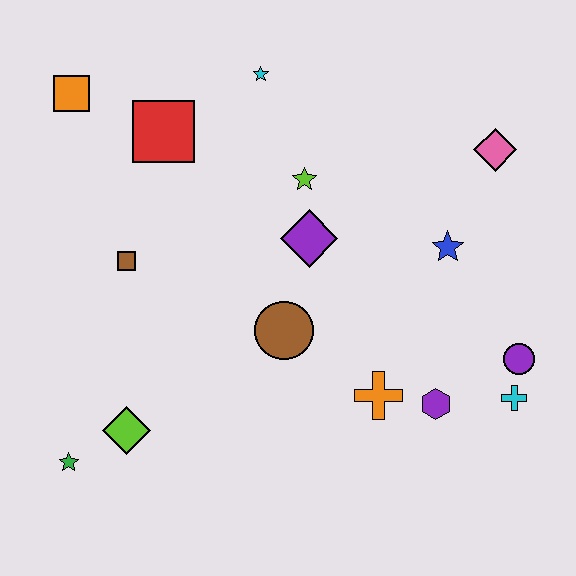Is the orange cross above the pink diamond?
No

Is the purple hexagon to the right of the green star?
Yes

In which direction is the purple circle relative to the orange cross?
The purple circle is to the right of the orange cross.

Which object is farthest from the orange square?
The cyan cross is farthest from the orange square.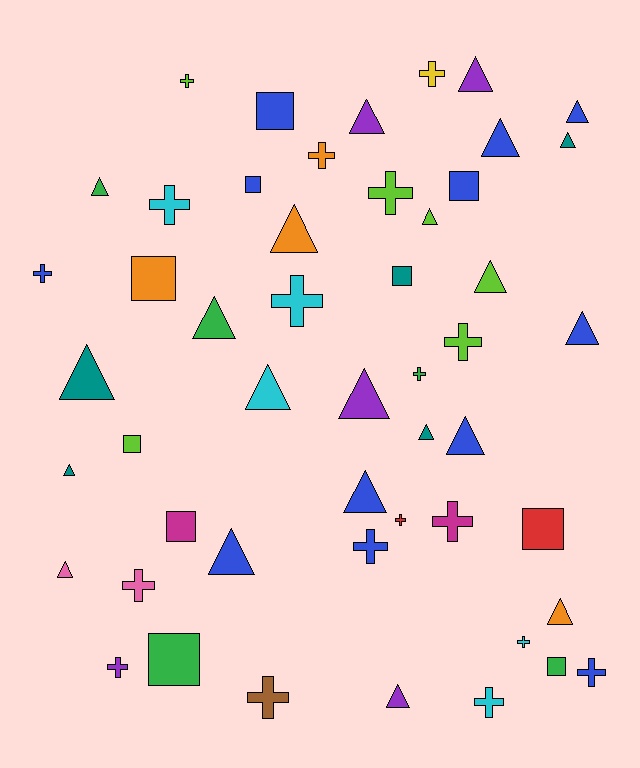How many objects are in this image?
There are 50 objects.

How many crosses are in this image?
There are 18 crosses.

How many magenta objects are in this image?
There are 2 magenta objects.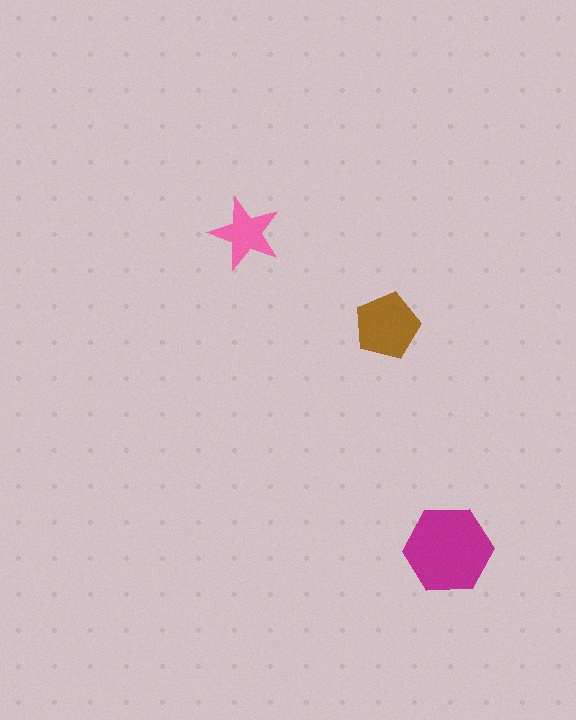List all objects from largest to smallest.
The magenta hexagon, the brown pentagon, the pink star.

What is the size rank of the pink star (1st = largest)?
3rd.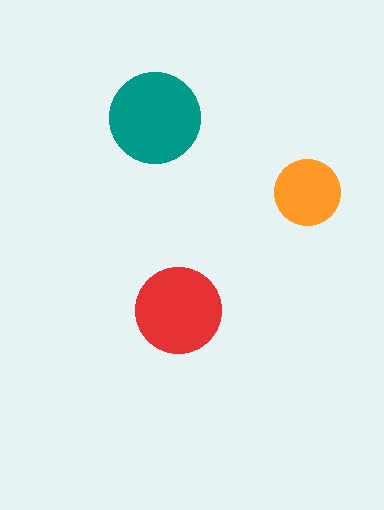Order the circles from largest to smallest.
the teal one, the red one, the orange one.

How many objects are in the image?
There are 3 objects in the image.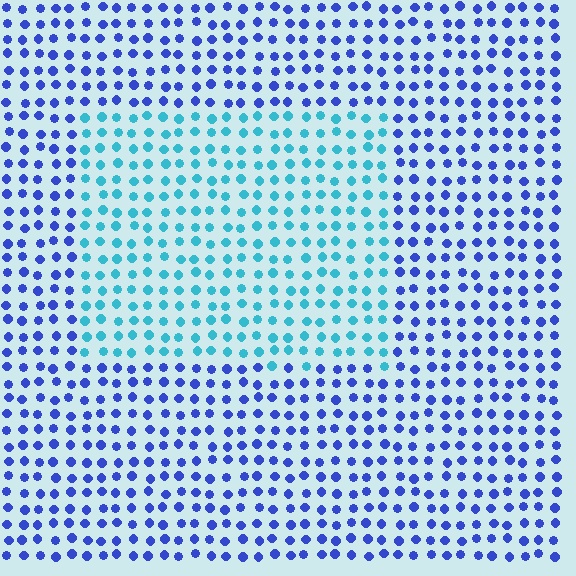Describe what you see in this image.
The image is filled with small blue elements in a uniform arrangement. A rectangle-shaped region is visible where the elements are tinted to a slightly different hue, forming a subtle color boundary.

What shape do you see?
I see a rectangle.